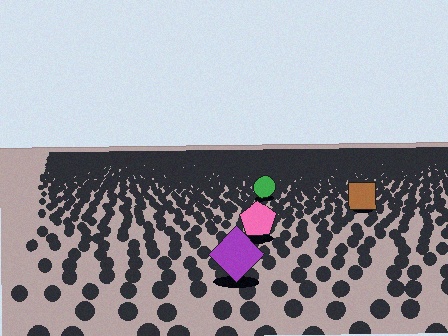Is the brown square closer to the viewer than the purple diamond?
No. The purple diamond is closer — you can tell from the texture gradient: the ground texture is coarser near it.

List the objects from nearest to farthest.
From nearest to farthest: the purple diamond, the pink pentagon, the brown square, the green circle.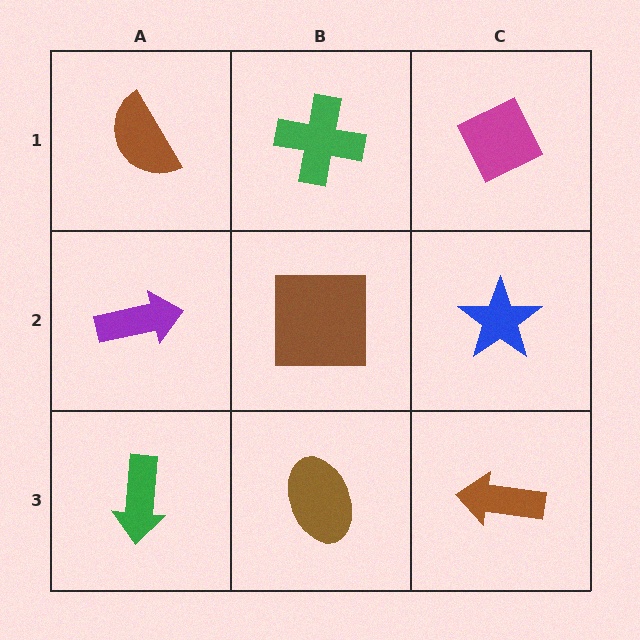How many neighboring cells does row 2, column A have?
3.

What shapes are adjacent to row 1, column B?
A brown square (row 2, column B), a brown semicircle (row 1, column A), a magenta diamond (row 1, column C).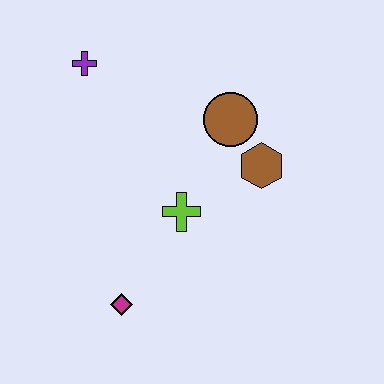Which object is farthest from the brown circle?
The magenta diamond is farthest from the brown circle.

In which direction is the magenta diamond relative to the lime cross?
The magenta diamond is below the lime cross.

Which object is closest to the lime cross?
The brown hexagon is closest to the lime cross.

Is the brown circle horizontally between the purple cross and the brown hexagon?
Yes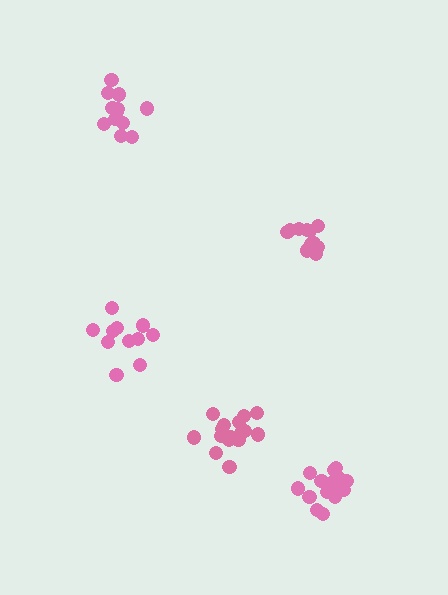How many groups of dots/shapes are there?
There are 5 groups.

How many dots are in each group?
Group 1: 17 dots, Group 2: 13 dots, Group 3: 12 dots, Group 4: 11 dots, Group 5: 16 dots (69 total).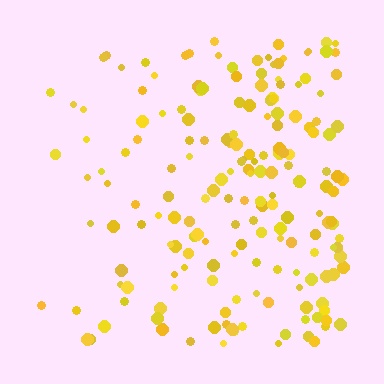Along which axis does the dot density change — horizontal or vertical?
Horizontal.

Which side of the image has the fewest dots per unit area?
The left.